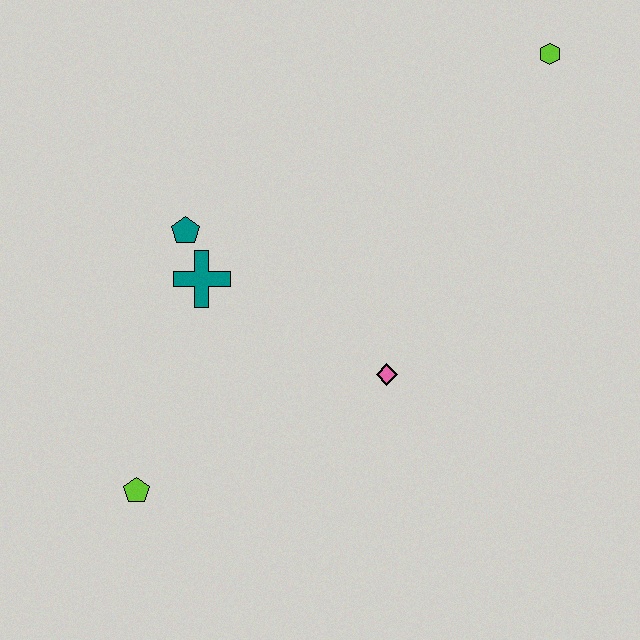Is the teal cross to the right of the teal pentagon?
Yes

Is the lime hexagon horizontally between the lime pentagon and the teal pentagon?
No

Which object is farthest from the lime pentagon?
The lime hexagon is farthest from the lime pentagon.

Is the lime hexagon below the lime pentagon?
No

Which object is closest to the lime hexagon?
The pink diamond is closest to the lime hexagon.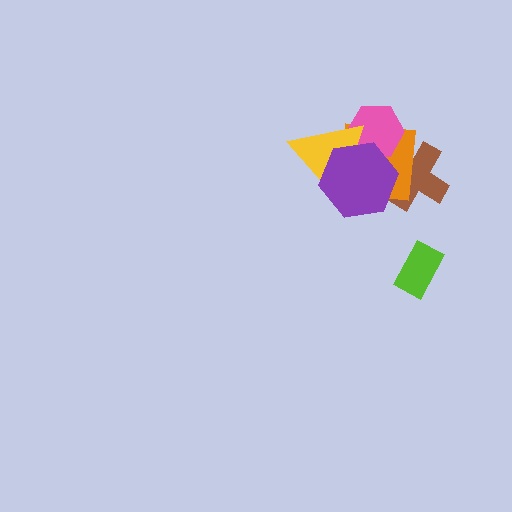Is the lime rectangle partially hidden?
No, no other shape covers it.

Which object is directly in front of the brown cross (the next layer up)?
The orange square is directly in front of the brown cross.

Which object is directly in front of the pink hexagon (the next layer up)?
The yellow triangle is directly in front of the pink hexagon.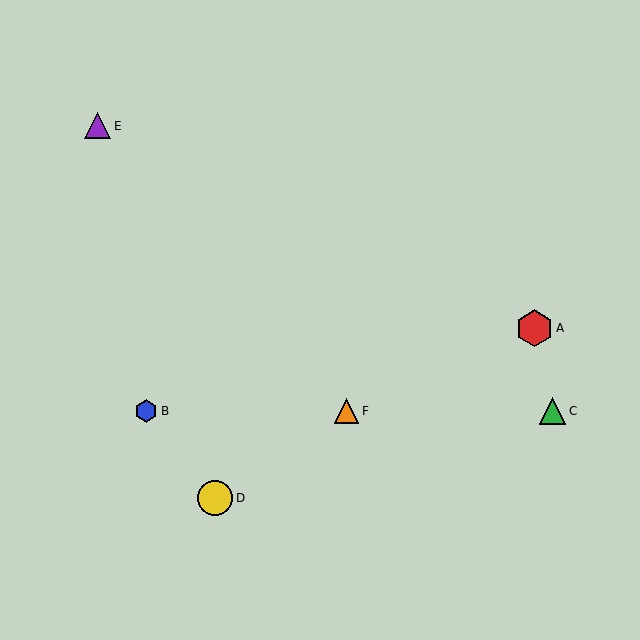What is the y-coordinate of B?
Object B is at y≈411.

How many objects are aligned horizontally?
3 objects (B, C, F) are aligned horizontally.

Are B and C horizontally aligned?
Yes, both are at y≈411.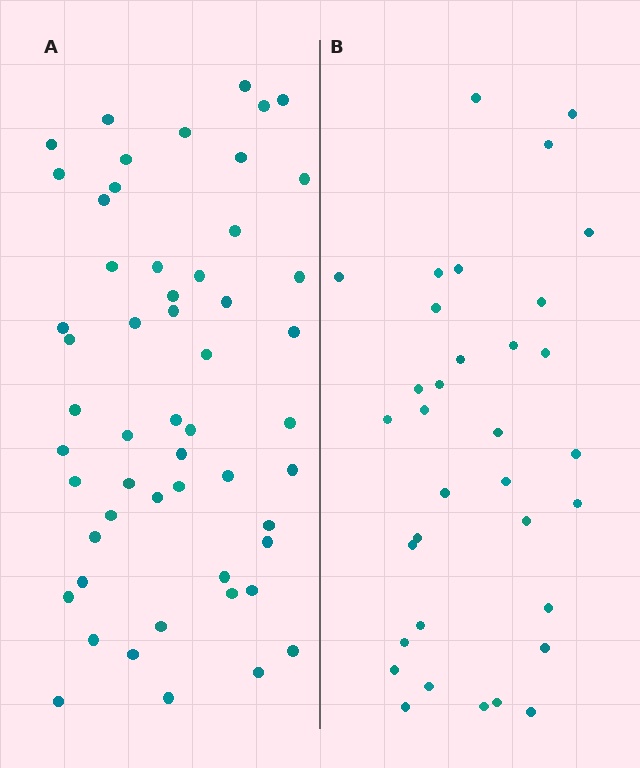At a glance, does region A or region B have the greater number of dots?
Region A (the left region) has more dots.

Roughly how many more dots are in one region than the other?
Region A has approximately 20 more dots than region B.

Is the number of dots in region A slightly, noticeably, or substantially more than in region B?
Region A has substantially more. The ratio is roughly 1.6 to 1.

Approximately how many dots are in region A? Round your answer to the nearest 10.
About 50 dots. (The exact count is 54, which rounds to 50.)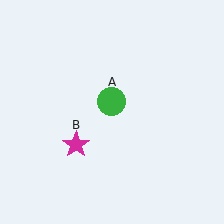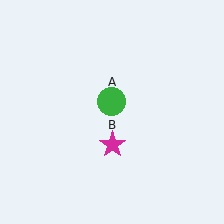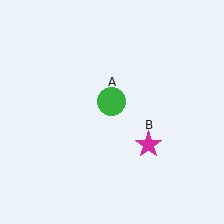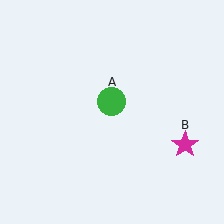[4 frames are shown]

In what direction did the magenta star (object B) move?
The magenta star (object B) moved right.